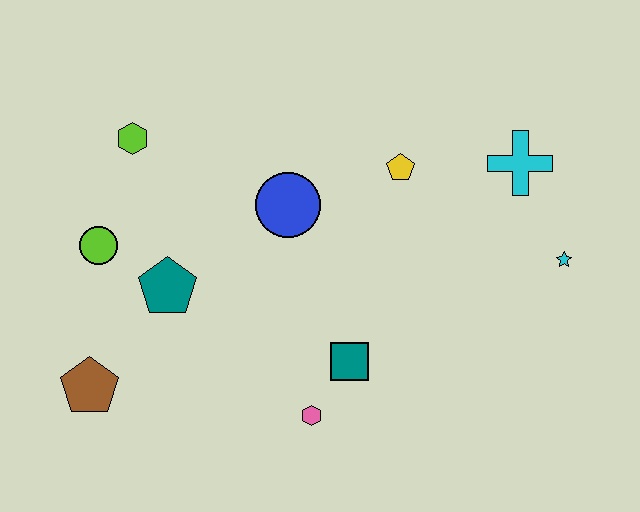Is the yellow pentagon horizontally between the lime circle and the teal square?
No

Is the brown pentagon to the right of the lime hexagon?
No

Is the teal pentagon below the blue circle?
Yes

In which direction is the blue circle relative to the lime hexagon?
The blue circle is to the right of the lime hexagon.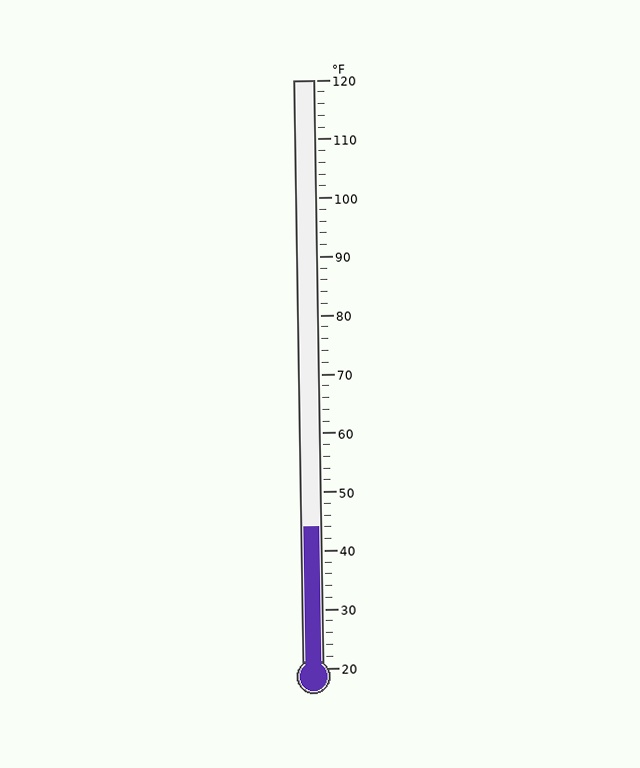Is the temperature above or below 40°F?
The temperature is above 40°F.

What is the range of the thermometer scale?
The thermometer scale ranges from 20°F to 120°F.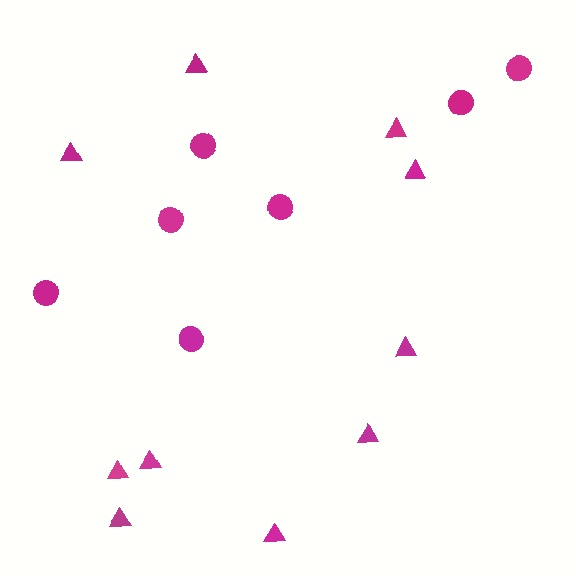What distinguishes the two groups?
There are 2 groups: one group of circles (7) and one group of triangles (10).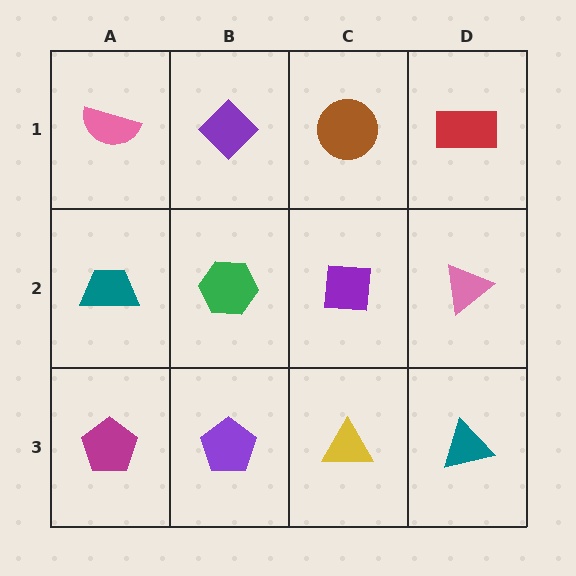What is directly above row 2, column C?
A brown circle.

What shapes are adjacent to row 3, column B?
A green hexagon (row 2, column B), a magenta pentagon (row 3, column A), a yellow triangle (row 3, column C).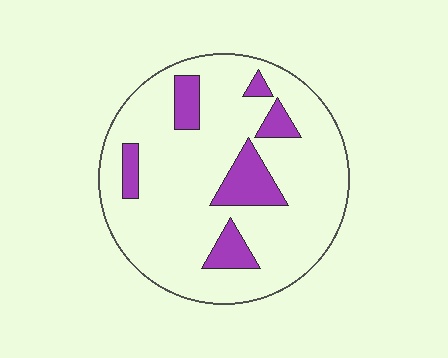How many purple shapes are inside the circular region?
6.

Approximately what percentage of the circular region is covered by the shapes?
Approximately 15%.